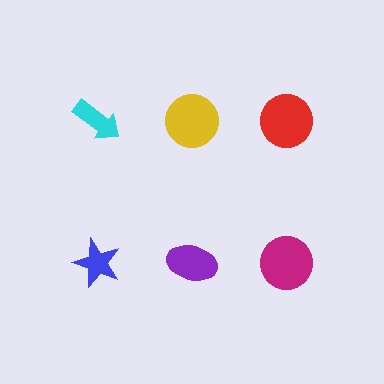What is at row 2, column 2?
A purple ellipse.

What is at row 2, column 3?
A magenta circle.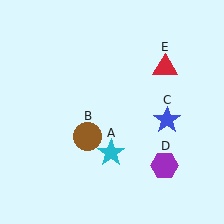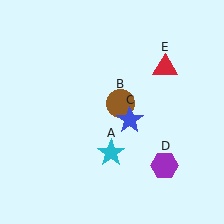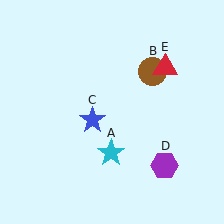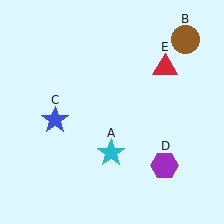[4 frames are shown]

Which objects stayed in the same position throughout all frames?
Cyan star (object A) and purple hexagon (object D) and red triangle (object E) remained stationary.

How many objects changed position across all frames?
2 objects changed position: brown circle (object B), blue star (object C).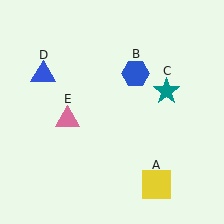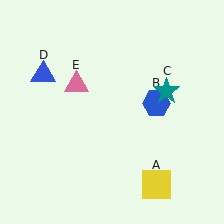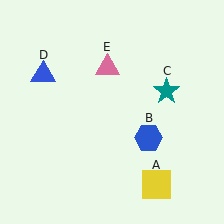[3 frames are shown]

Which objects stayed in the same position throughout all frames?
Yellow square (object A) and teal star (object C) and blue triangle (object D) remained stationary.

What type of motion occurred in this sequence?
The blue hexagon (object B), pink triangle (object E) rotated clockwise around the center of the scene.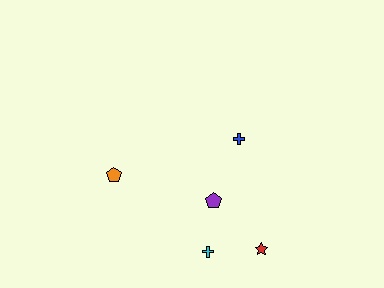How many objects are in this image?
There are 5 objects.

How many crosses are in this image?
There are 2 crosses.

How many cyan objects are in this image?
There is 1 cyan object.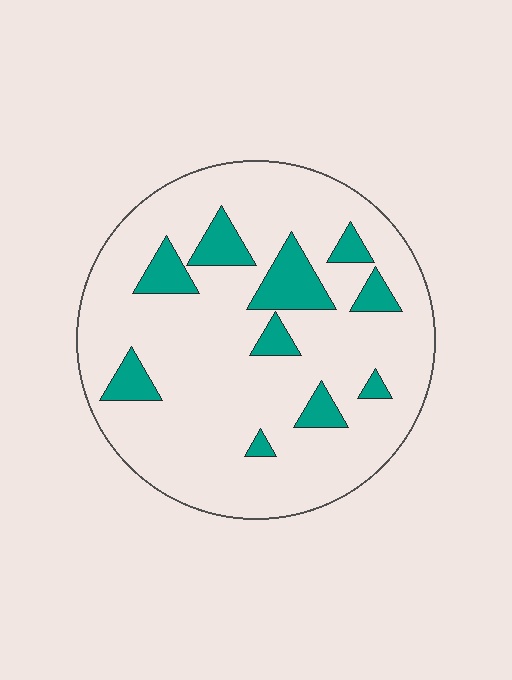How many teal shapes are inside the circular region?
10.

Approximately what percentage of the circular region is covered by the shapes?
Approximately 15%.